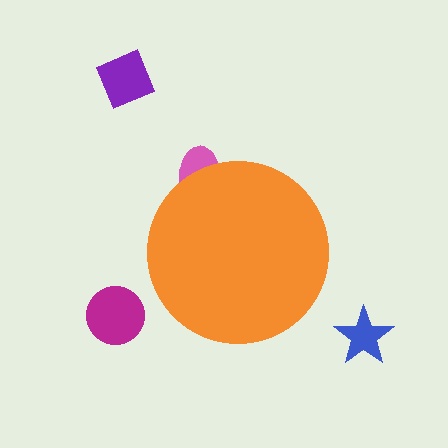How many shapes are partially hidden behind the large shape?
1 shape is partially hidden.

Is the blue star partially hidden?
No, the blue star is fully visible.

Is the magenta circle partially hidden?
No, the magenta circle is fully visible.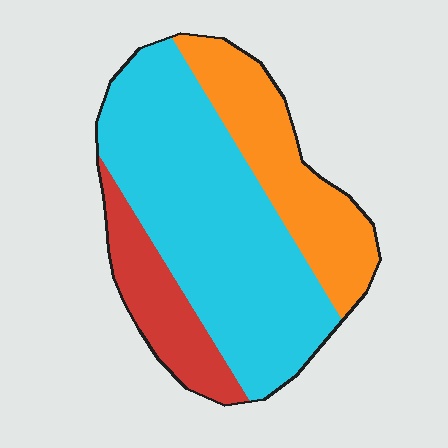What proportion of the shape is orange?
Orange covers roughly 25% of the shape.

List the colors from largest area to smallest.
From largest to smallest: cyan, orange, red.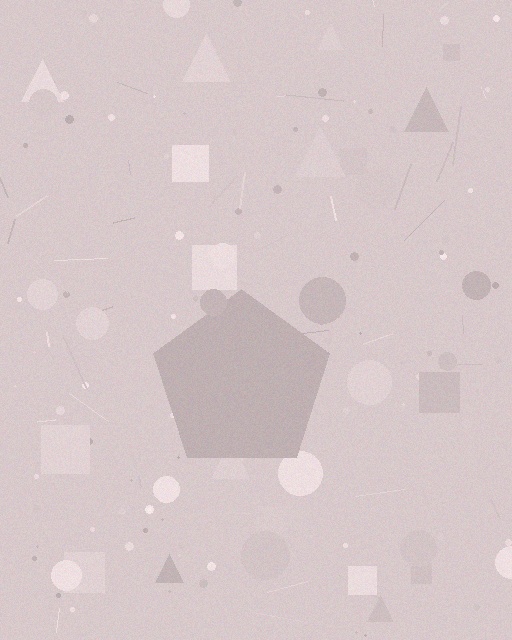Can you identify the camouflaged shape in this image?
The camouflaged shape is a pentagon.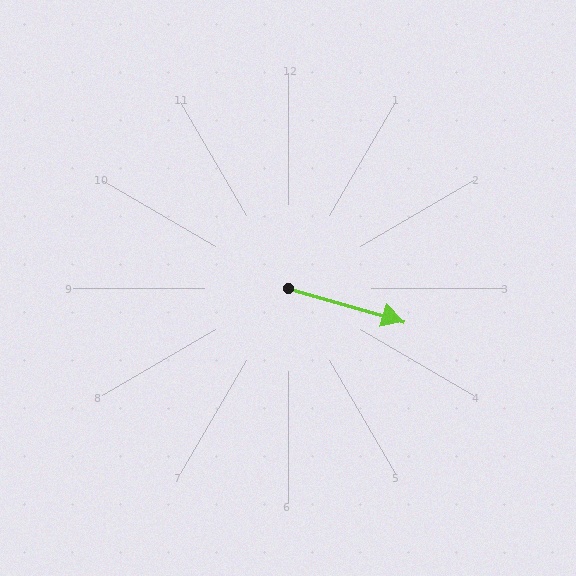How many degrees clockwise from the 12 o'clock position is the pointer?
Approximately 106 degrees.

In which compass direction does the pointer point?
East.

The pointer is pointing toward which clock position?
Roughly 4 o'clock.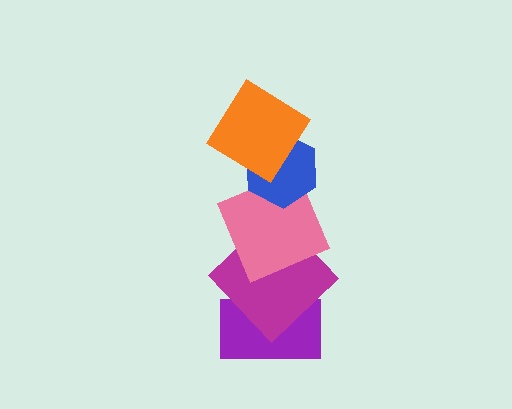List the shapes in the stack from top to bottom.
From top to bottom: the orange diamond, the blue hexagon, the pink square, the magenta diamond, the purple rectangle.